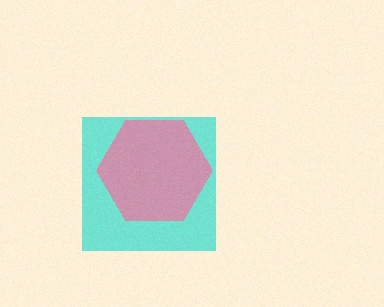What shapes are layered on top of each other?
The layered shapes are: a cyan square, a pink hexagon.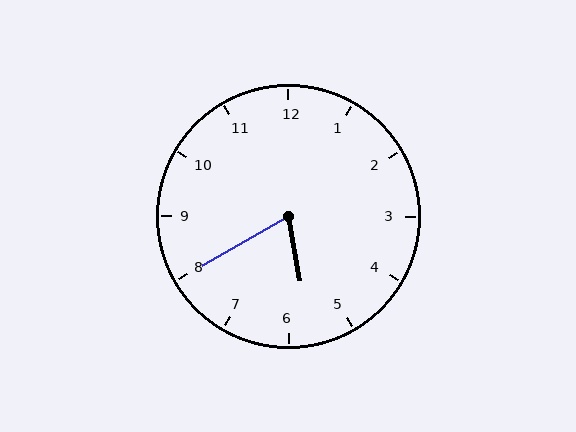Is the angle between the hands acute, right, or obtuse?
It is acute.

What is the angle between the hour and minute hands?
Approximately 70 degrees.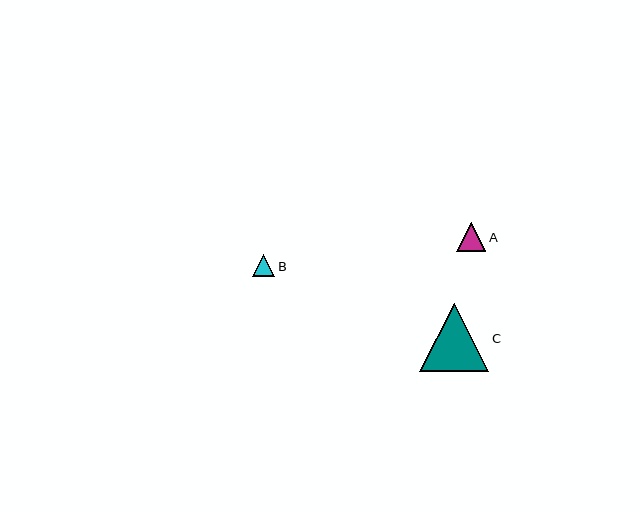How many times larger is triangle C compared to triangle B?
Triangle C is approximately 3.1 times the size of triangle B.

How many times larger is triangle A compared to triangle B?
Triangle A is approximately 1.3 times the size of triangle B.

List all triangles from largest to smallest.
From largest to smallest: C, A, B.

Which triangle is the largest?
Triangle C is the largest with a size of approximately 69 pixels.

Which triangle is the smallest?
Triangle B is the smallest with a size of approximately 22 pixels.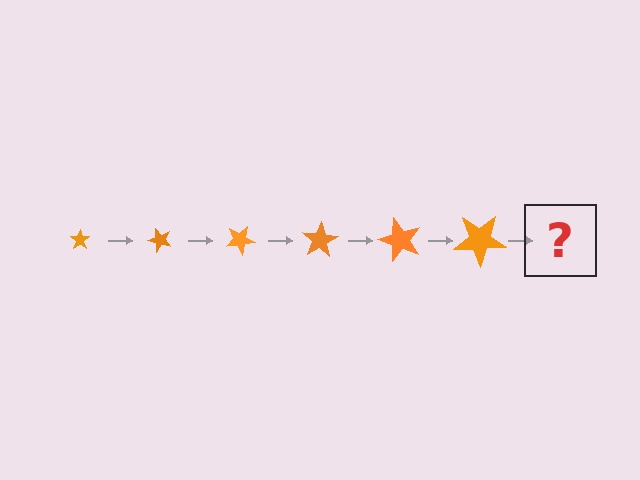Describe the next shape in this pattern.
It should be a star, larger than the previous one and rotated 300 degrees from the start.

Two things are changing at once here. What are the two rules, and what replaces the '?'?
The two rules are that the star grows larger each step and it rotates 50 degrees each step. The '?' should be a star, larger than the previous one and rotated 300 degrees from the start.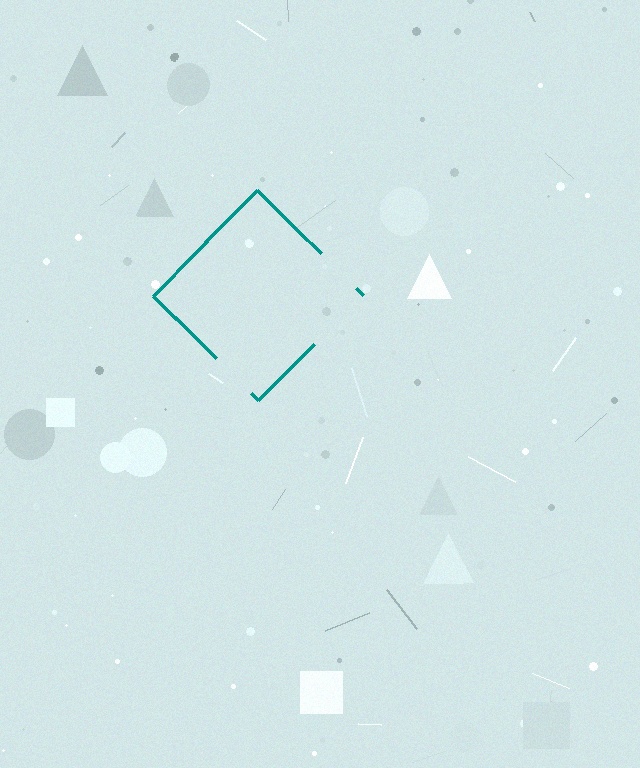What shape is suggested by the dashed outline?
The dashed outline suggests a diamond.